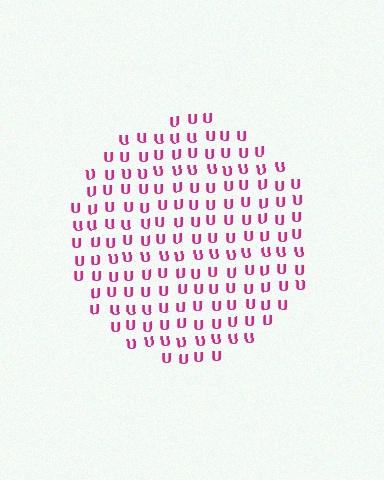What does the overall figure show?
The overall figure shows a circle.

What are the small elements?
The small elements are letter U's.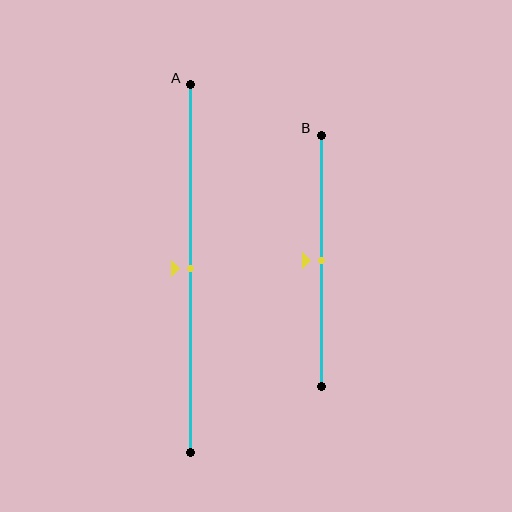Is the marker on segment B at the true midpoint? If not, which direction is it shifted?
Yes, the marker on segment B is at the true midpoint.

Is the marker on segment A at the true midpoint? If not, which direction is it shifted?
Yes, the marker on segment A is at the true midpoint.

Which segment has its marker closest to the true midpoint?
Segment A has its marker closest to the true midpoint.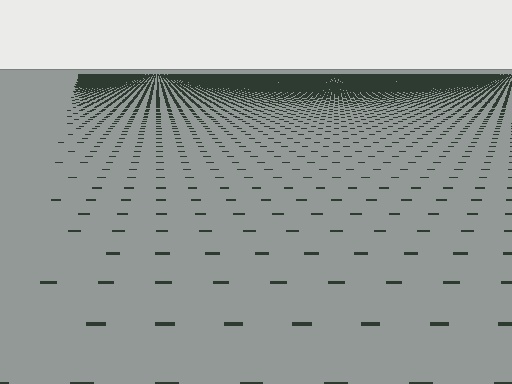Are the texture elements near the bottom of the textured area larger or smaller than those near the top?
Larger. Near the bottom, elements are closer to the viewer and appear at a bigger on-screen size.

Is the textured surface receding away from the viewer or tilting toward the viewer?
The surface is receding away from the viewer. Texture elements get smaller and denser toward the top.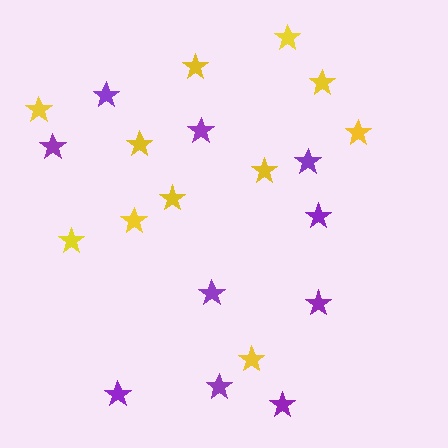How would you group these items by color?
There are 2 groups: one group of yellow stars (11) and one group of purple stars (10).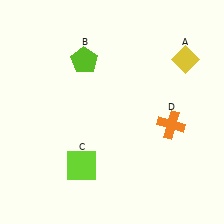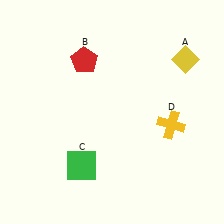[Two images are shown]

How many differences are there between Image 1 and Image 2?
There are 3 differences between the two images.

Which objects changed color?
B changed from lime to red. C changed from lime to green. D changed from orange to yellow.